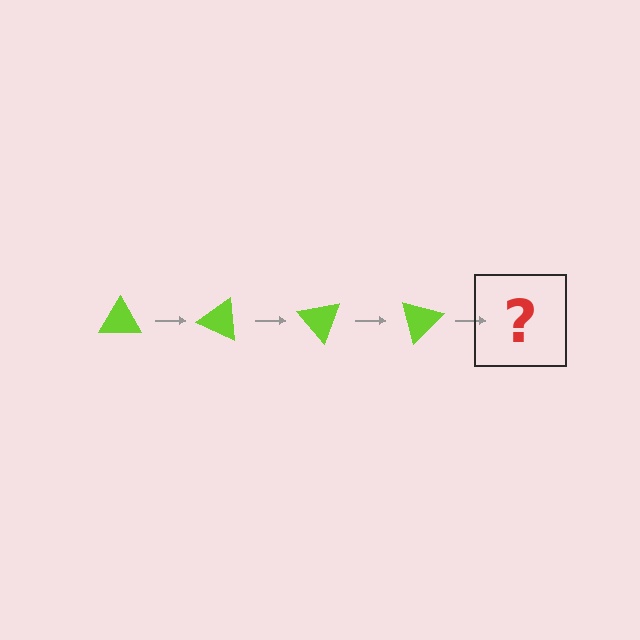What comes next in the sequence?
The next element should be a lime triangle rotated 100 degrees.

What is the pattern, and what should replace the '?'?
The pattern is that the triangle rotates 25 degrees each step. The '?' should be a lime triangle rotated 100 degrees.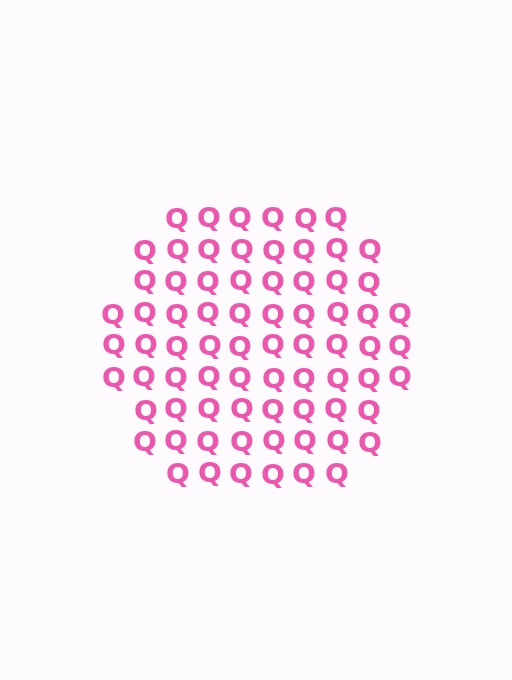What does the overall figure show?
The overall figure shows a hexagon.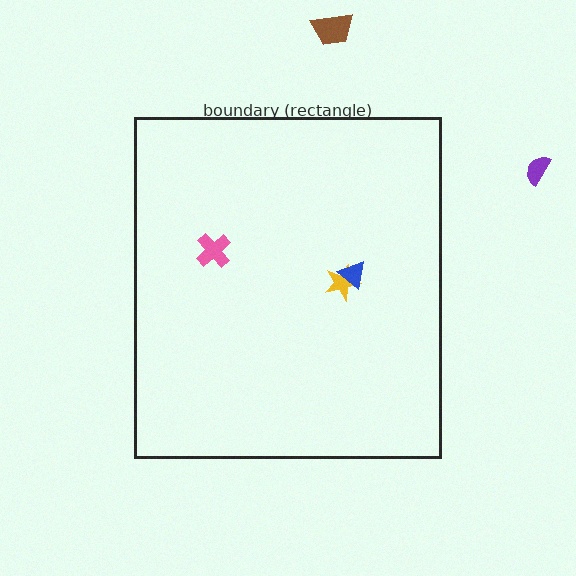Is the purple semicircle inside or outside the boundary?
Outside.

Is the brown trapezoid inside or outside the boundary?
Outside.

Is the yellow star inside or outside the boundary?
Inside.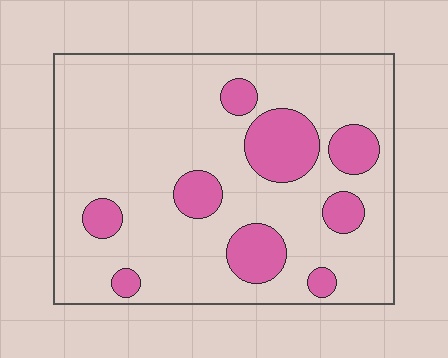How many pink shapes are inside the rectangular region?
9.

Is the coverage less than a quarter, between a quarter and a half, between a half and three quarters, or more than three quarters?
Less than a quarter.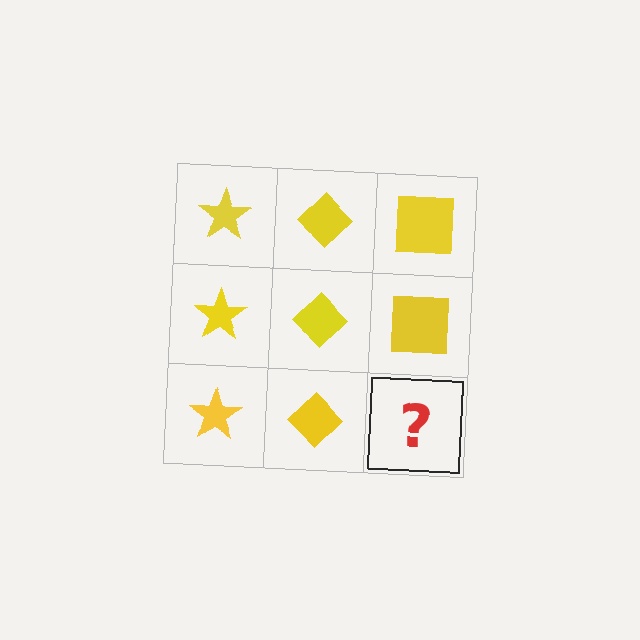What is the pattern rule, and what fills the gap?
The rule is that each column has a consistent shape. The gap should be filled with a yellow square.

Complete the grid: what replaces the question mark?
The question mark should be replaced with a yellow square.